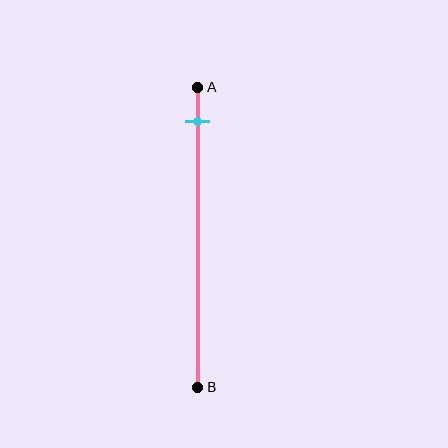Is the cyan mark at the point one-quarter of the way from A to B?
No, the mark is at about 10% from A, not at the 25% one-quarter point.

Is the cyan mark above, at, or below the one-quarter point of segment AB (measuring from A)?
The cyan mark is above the one-quarter point of segment AB.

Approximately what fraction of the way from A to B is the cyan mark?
The cyan mark is approximately 10% of the way from A to B.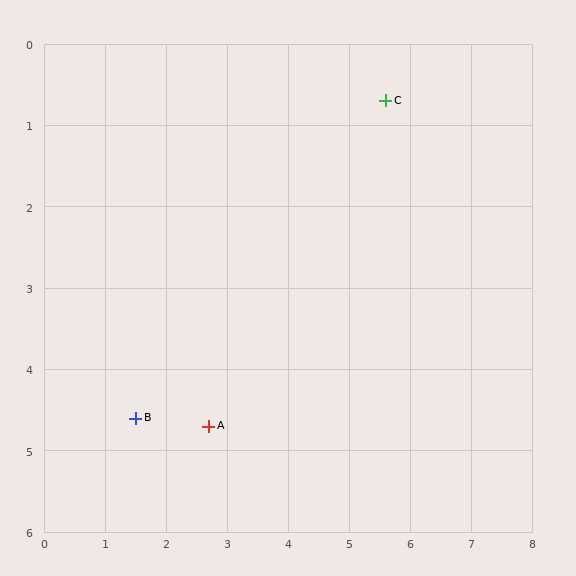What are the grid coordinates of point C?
Point C is at approximately (5.6, 0.7).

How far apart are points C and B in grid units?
Points C and B are about 5.7 grid units apart.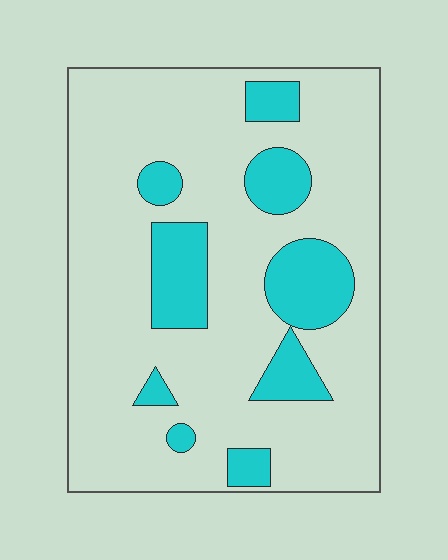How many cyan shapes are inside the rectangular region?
9.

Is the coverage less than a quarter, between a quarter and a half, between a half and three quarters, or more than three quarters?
Less than a quarter.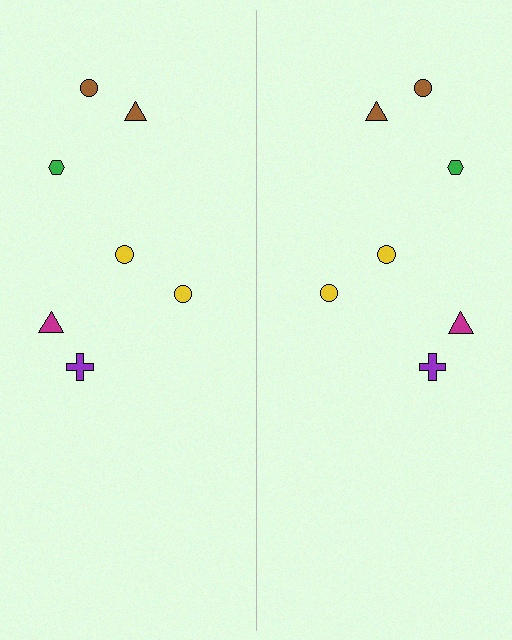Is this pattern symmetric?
Yes, this pattern has bilateral (reflection) symmetry.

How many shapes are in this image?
There are 14 shapes in this image.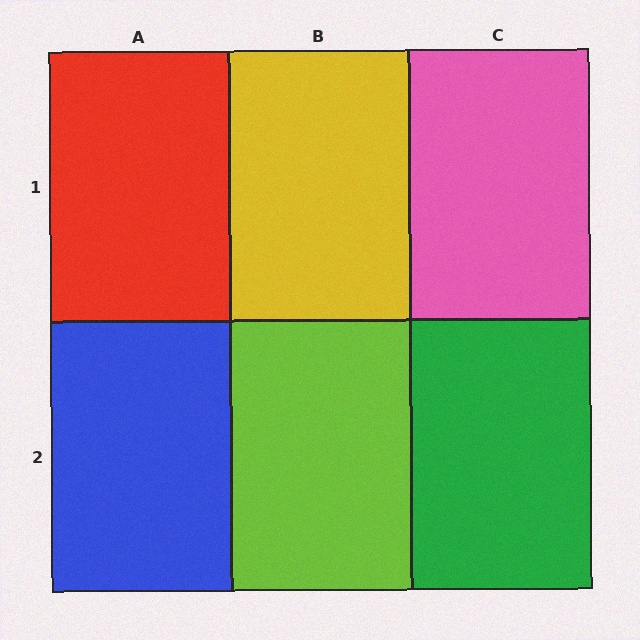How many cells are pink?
1 cell is pink.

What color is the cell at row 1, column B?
Yellow.